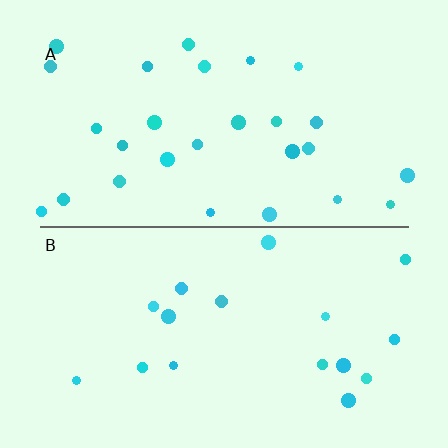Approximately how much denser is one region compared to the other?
Approximately 1.6× — region A over region B.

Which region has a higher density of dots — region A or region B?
A (the top).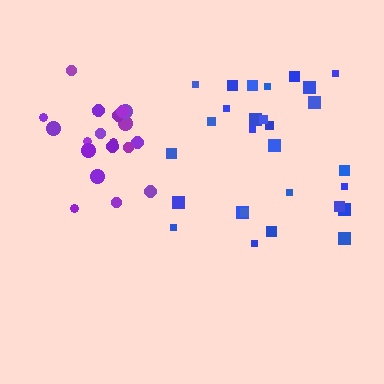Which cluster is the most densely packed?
Purple.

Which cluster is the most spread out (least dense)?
Blue.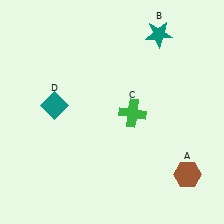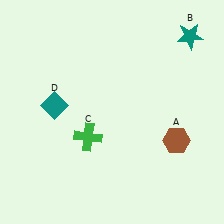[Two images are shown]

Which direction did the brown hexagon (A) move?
The brown hexagon (A) moved up.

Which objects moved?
The objects that moved are: the brown hexagon (A), the teal star (B), the green cross (C).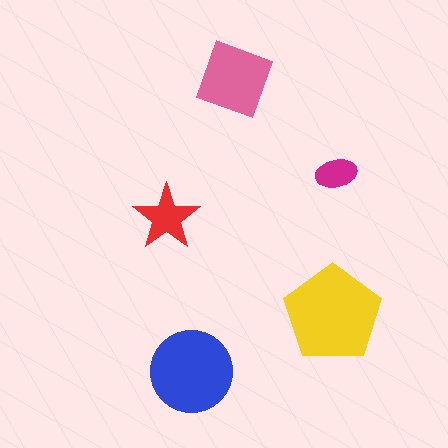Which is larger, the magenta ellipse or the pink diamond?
The pink diamond.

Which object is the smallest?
The magenta ellipse.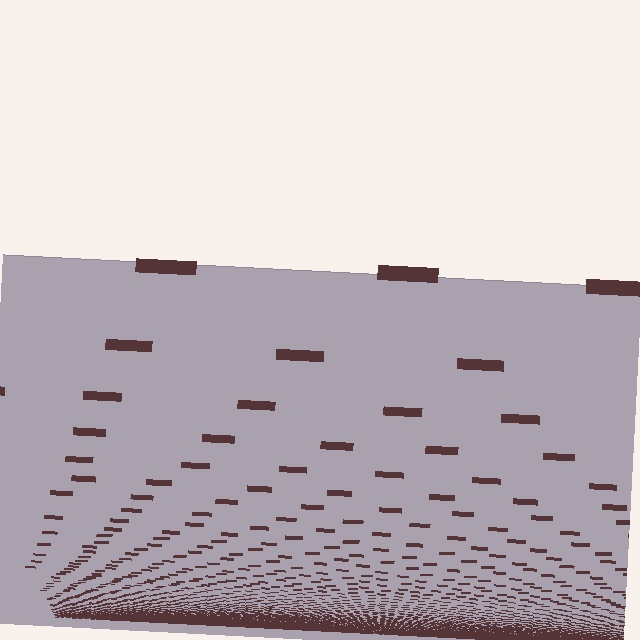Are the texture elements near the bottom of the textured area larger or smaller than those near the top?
Smaller. The gradient is inverted — elements near the bottom are smaller and denser.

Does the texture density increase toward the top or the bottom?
Density increases toward the bottom.